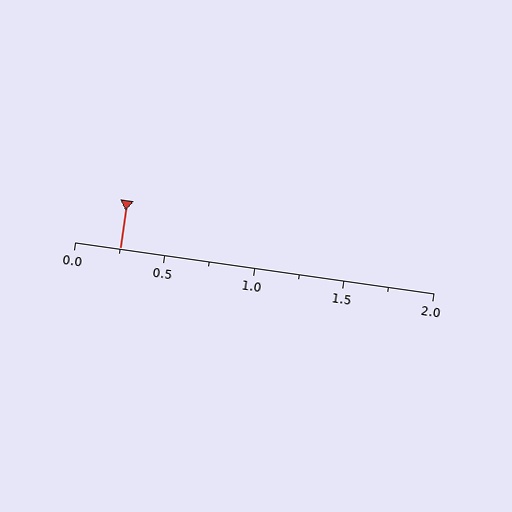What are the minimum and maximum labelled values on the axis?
The axis runs from 0.0 to 2.0.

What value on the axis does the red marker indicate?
The marker indicates approximately 0.25.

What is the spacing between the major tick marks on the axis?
The major ticks are spaced 0.5 apart.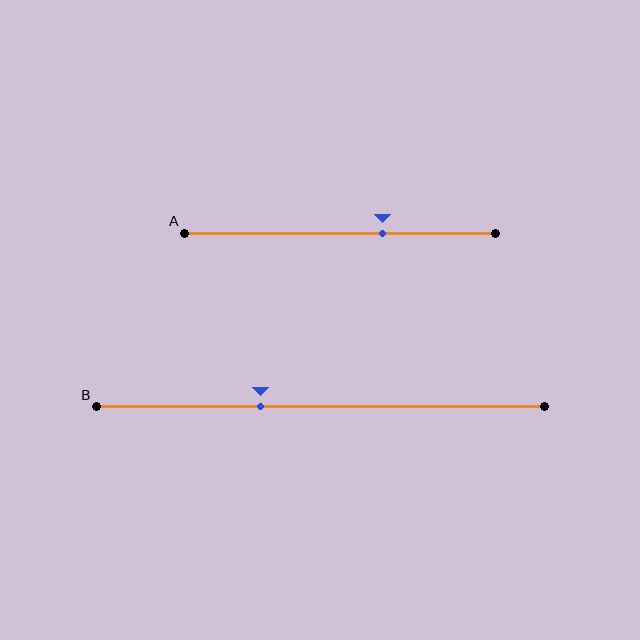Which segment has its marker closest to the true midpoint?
Segment B has its marker closest to the true midpoint.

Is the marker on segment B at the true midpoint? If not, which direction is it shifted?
No, the marker on segment B is shifted to the left by about 13% of the segment length.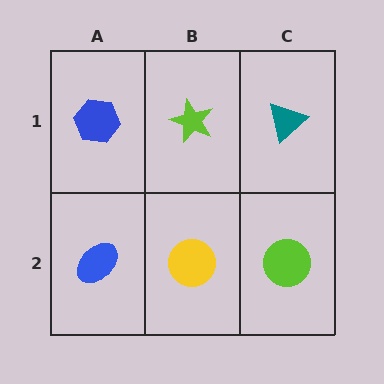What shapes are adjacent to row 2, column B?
A lime star (row 1, column B), a blue ellipse (row 2, column A), a lime circle (row 2, column C).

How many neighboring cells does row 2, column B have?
3.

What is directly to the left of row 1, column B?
A blue hexagon.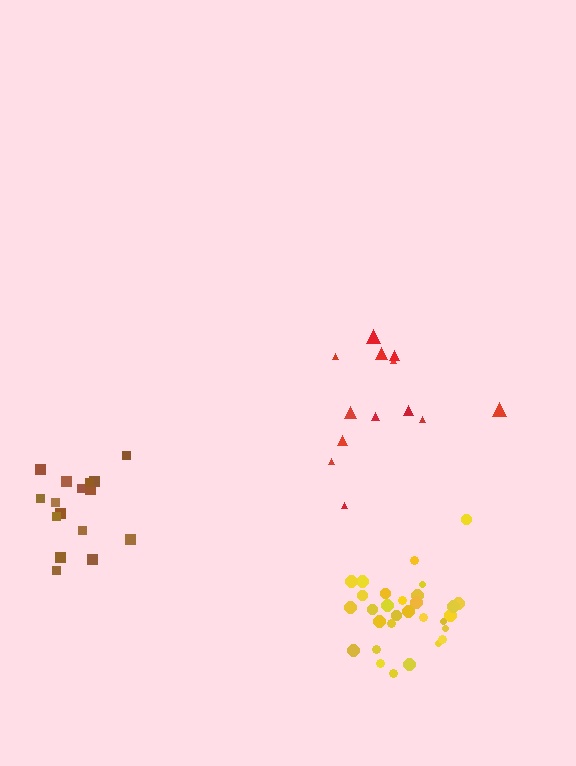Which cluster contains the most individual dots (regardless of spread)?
Yellow (30).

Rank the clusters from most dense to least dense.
yellow, brown, red.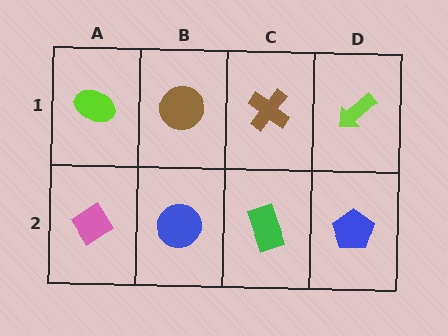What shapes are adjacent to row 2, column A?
A lime ellipse (row 1, column A), a blue circle (row 2, column B).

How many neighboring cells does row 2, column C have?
3.